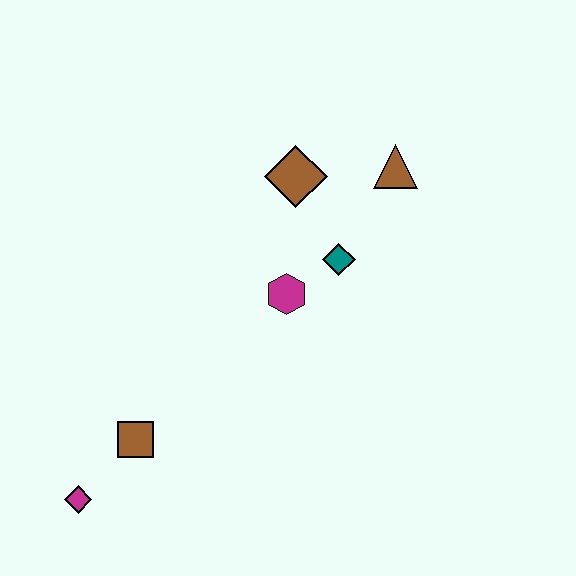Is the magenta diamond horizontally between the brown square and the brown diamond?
No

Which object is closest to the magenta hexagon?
The teal diamond is closest to the magenta hexagon.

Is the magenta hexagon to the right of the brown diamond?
No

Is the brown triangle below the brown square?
No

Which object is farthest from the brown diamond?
The magenta diamond is farthest from the brown diamond.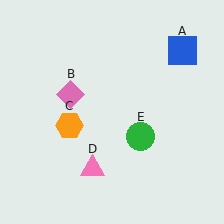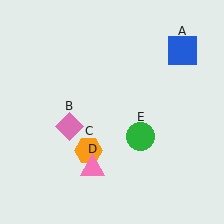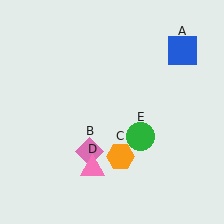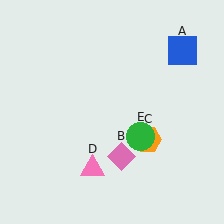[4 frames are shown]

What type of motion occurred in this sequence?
The pink diamond (object B), orange hexagon (object C) rotated counterclockwise around the center of the scene.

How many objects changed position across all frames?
2 objects changed position: pink diamond (object B), orange hexagon (object C).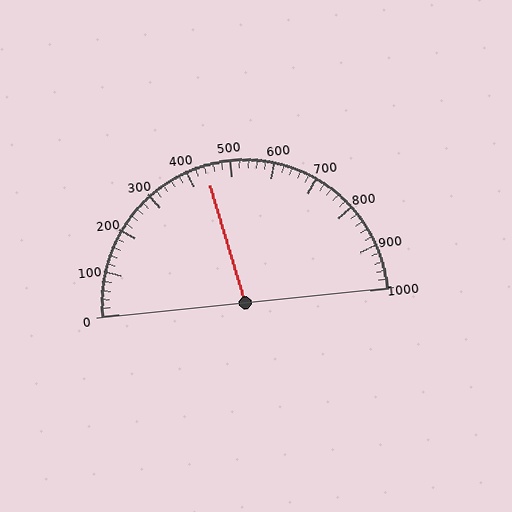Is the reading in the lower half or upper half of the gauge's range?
The reading is in the lower half of the range (0 to 1000).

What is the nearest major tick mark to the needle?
The nearest major tick mark is 400.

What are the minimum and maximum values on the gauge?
The gauge ranges from 0 to 1000.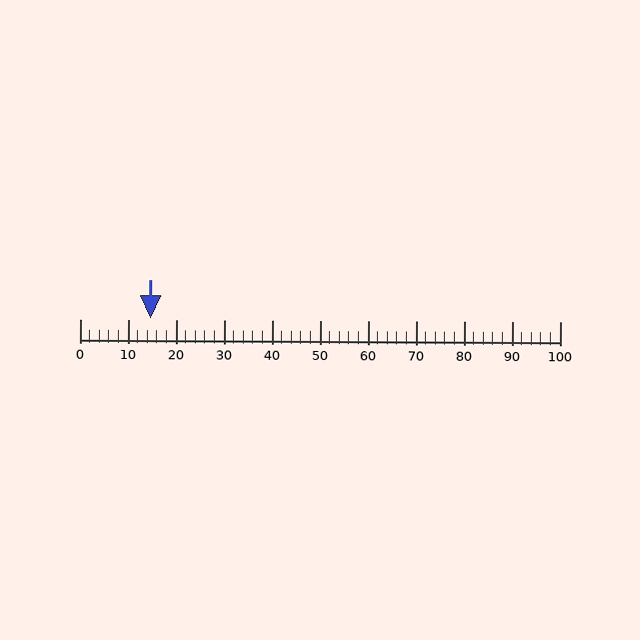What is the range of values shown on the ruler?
The ruler shows values from 0 to 100.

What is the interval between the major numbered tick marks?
The major tick marks are spaced 10 units apart.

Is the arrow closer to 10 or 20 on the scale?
The arrow is closer to 10.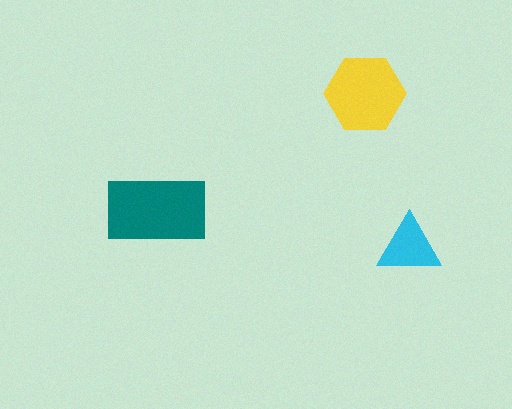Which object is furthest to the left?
The teal rectangle is leftmost.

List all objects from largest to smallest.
The teal rectangle, the yellow hexagon, the cyan triangle.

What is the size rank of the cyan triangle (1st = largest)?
3rd.